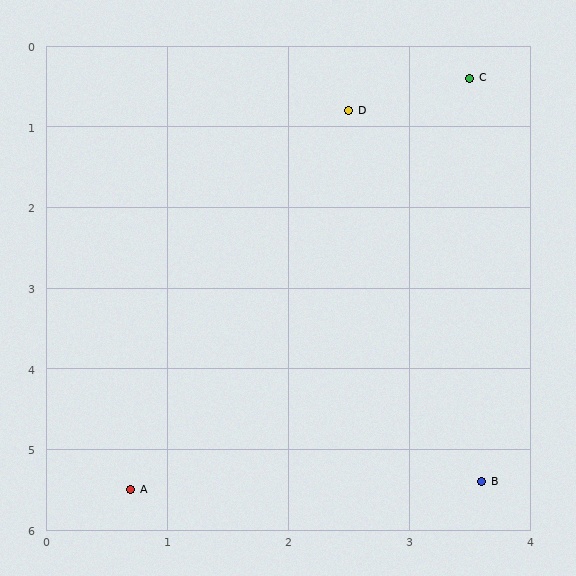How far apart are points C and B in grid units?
Points C and B are about 5.0 grid units apart.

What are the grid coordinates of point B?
Point B is at approximately (3.6, 5.4).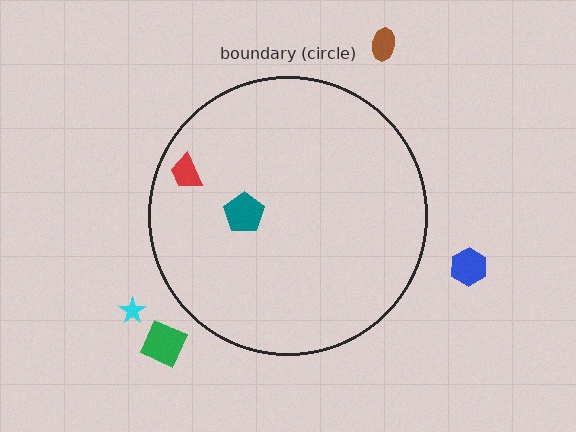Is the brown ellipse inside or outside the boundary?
Outside.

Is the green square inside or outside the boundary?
Outside.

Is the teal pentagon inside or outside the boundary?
Inside.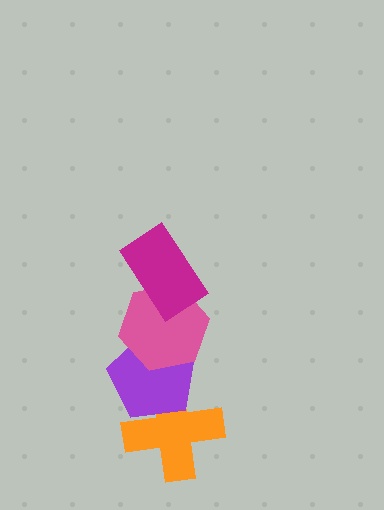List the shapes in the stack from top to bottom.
From top to bottom: the magenta rectangle, the pink hexagon, the purple pentagon, the orange cross.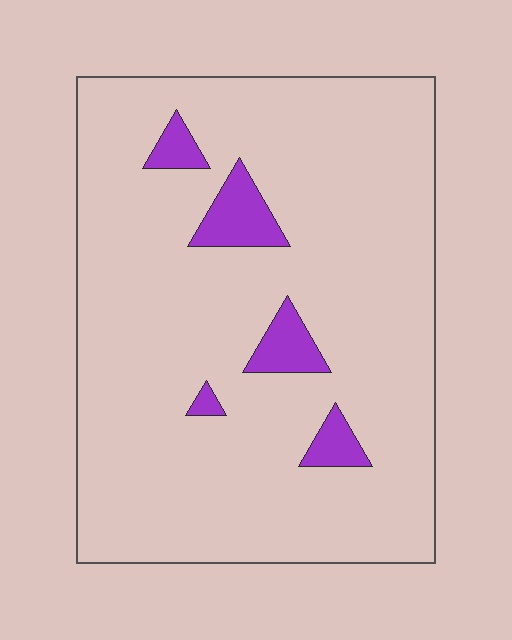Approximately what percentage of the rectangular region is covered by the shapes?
Approximately 10%.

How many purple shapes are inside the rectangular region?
5.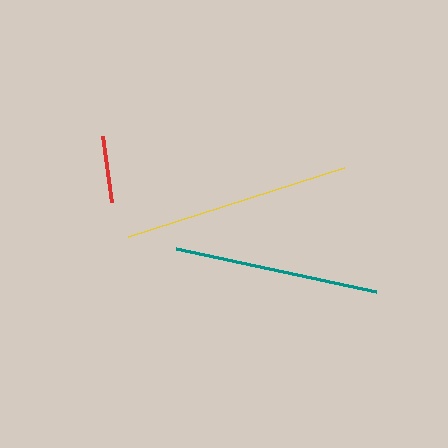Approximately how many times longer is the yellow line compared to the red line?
The yellow line is approximately 3.4 times the length of the red line.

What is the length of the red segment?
The red segment is approximately 67 pixels long.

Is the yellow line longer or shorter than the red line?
The yellow line is longer than the red line.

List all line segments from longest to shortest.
From longest to shortest: yellow, teal, red.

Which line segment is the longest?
The yellow line is the longest at approximately 227 pixels.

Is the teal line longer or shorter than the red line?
The teal line is longer than the red line.